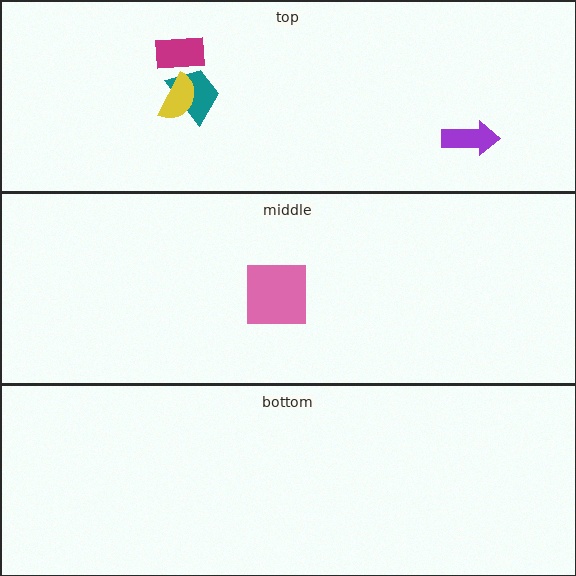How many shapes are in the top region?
4.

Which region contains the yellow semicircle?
The top region.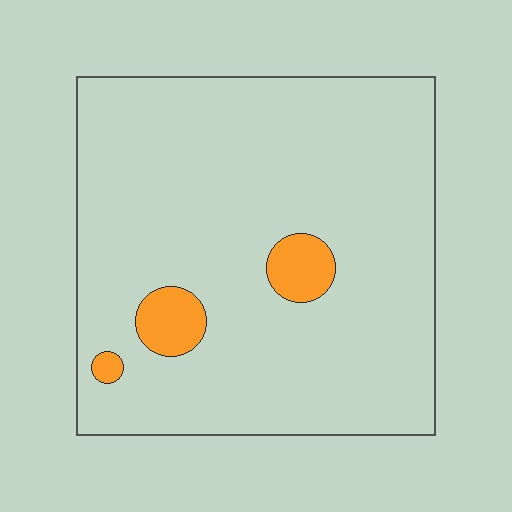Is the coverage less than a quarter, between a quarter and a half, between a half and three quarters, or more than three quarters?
Less than a quarter.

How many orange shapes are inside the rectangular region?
3.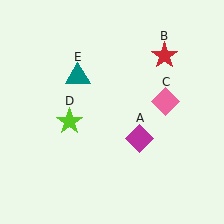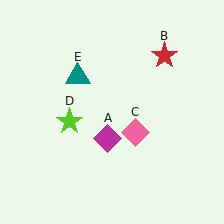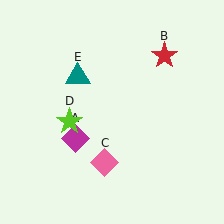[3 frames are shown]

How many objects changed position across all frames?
2 objects changed position: magenta diamond (object A), pink diamond (object C).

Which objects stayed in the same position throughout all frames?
Red star (object B) and lime star (object D) and teal triangle (object E) remained stationary.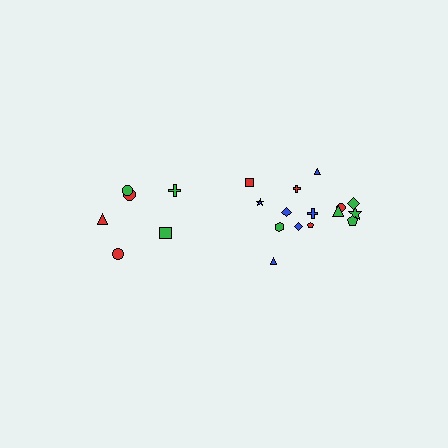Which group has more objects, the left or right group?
The right group.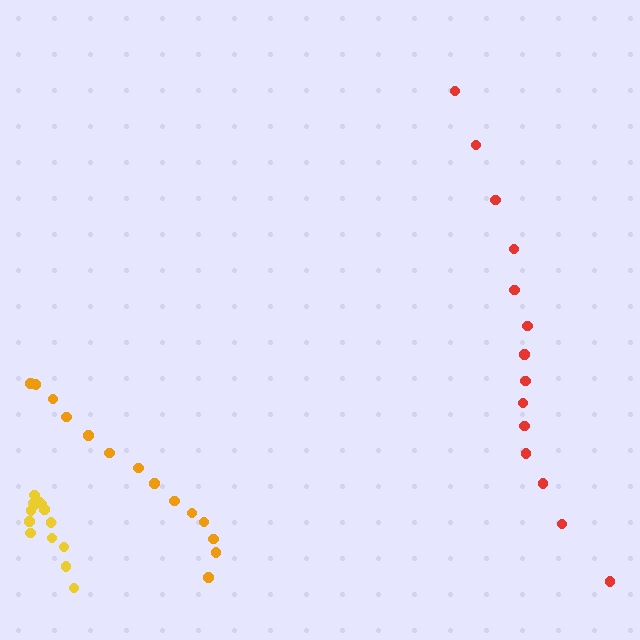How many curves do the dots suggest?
There are 3 distinct paths.